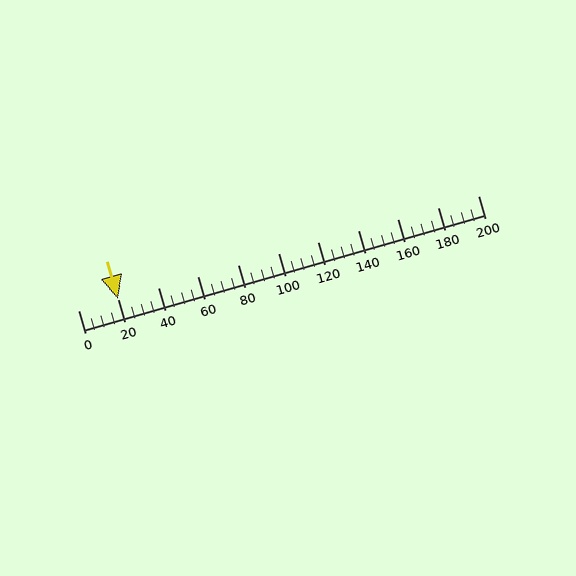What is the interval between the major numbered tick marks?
The major tick marks are spaced 20 units apart.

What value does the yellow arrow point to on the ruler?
The yellow arrow points to approximately 20.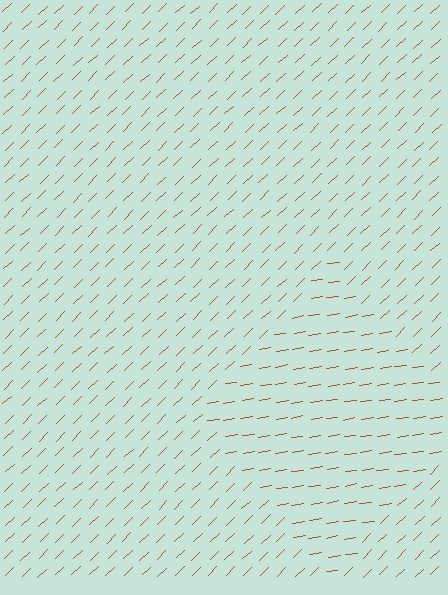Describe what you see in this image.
The image is filled with small brown line segments. A diamond region in the image has lines oriented differently from the surrounding lines, creating a visible texture boundary.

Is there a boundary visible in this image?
Yes, there is a texture boundary formed by a change in line orientation.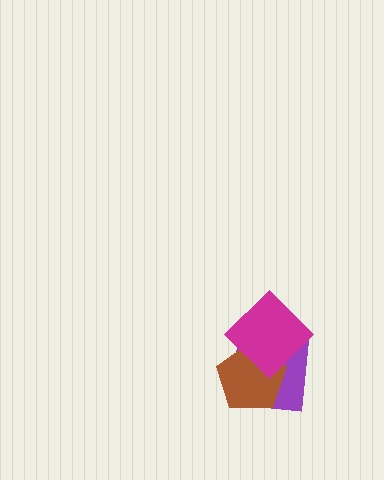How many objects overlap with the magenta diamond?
2 objects overlap with the magenta diamond.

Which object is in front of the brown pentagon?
The magenta diamond is in front of the brown pentagon.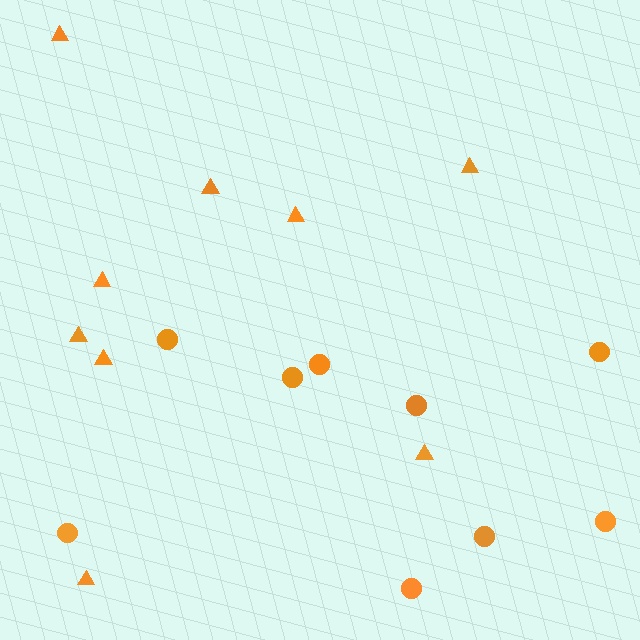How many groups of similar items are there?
There are 2 groups: one group of circles (9) and one group of triangles (9).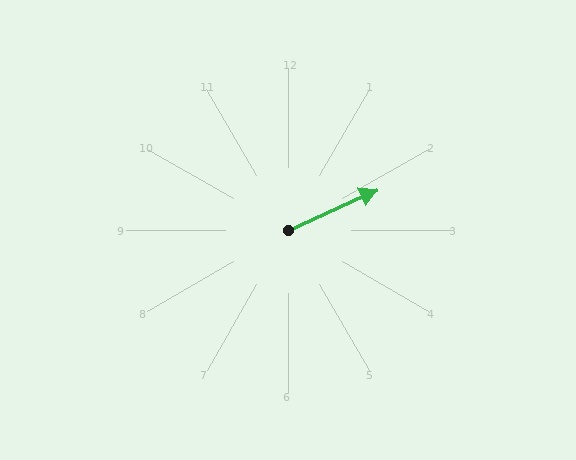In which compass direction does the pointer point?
Northeast.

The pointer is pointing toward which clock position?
Roughly 2 o'clock.